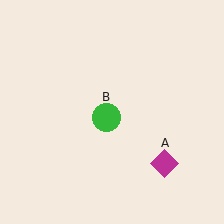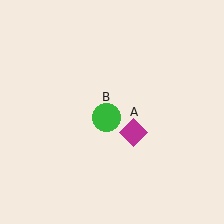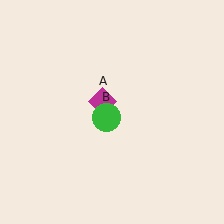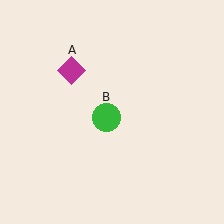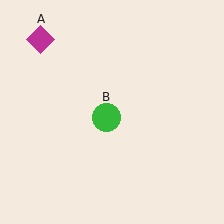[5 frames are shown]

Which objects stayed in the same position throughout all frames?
Green circle (object B) remained stationary.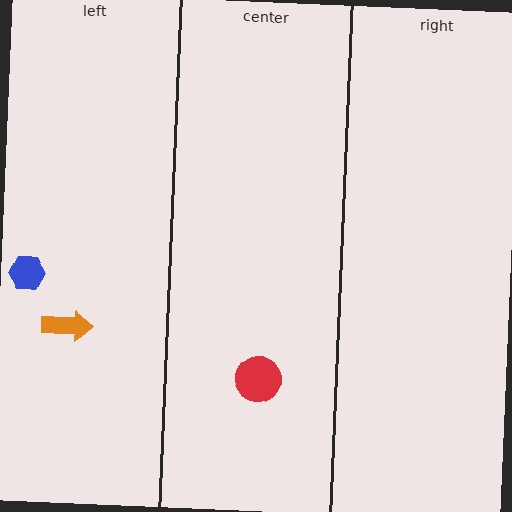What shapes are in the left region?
The blue hexagon, the orange arrow.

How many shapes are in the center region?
1.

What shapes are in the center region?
The red circle.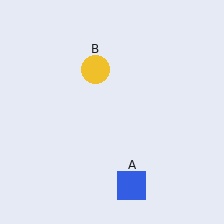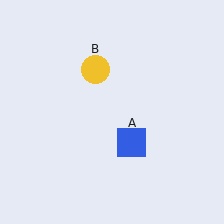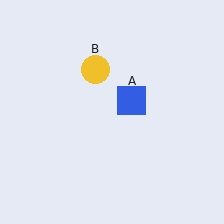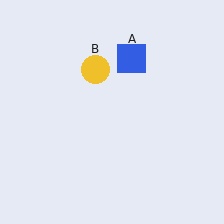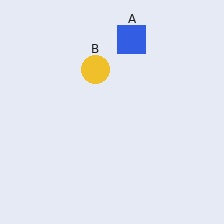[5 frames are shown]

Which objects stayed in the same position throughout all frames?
Yellow circle (object B) remained stationary.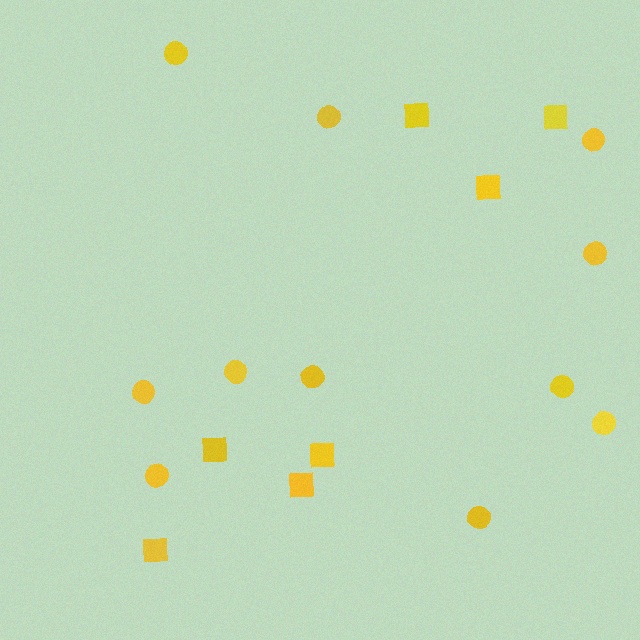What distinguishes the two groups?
There are 2 groups: one group of circles (11) and one group of squares (7).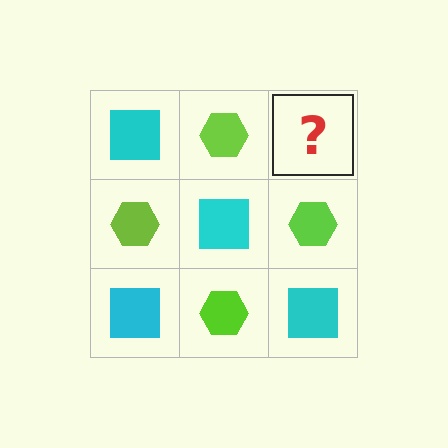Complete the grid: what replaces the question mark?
The question mark should be replaced with a cyan square.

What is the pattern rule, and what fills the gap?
The rule is that it alternates cyan square and lime hexagon in a checkerboard pattern. The gap should be filled with a cyan square.